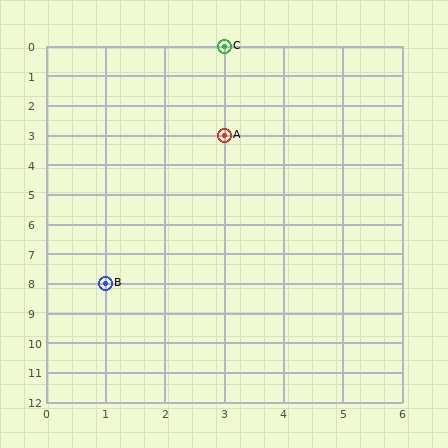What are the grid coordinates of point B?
Point B is at grid coordinates (1, 8).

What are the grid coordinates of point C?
Point C is at grid coordinates (3, 0).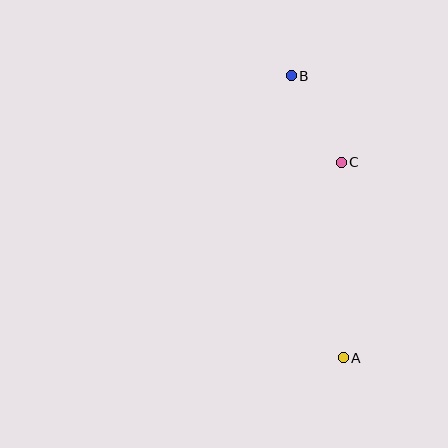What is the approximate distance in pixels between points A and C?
The distance between A and C is approximately 196 pixels.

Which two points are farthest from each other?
Points A and B are farthest from each other.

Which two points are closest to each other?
Points B and C are closest to each other.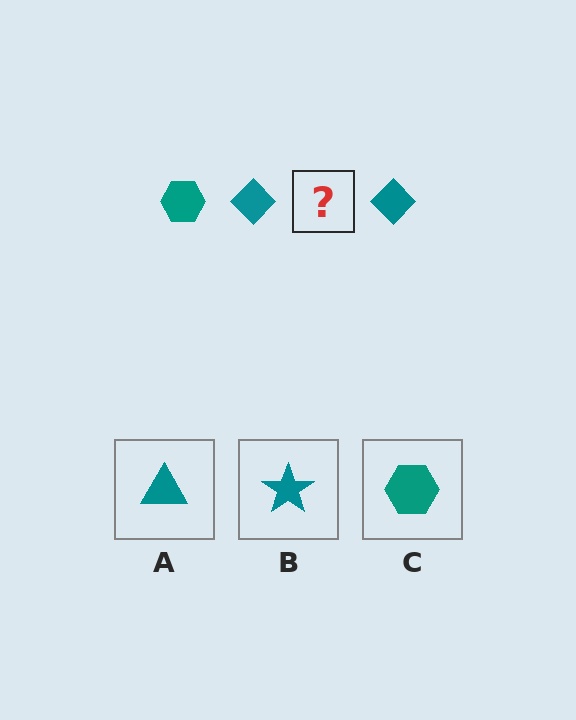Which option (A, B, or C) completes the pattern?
C.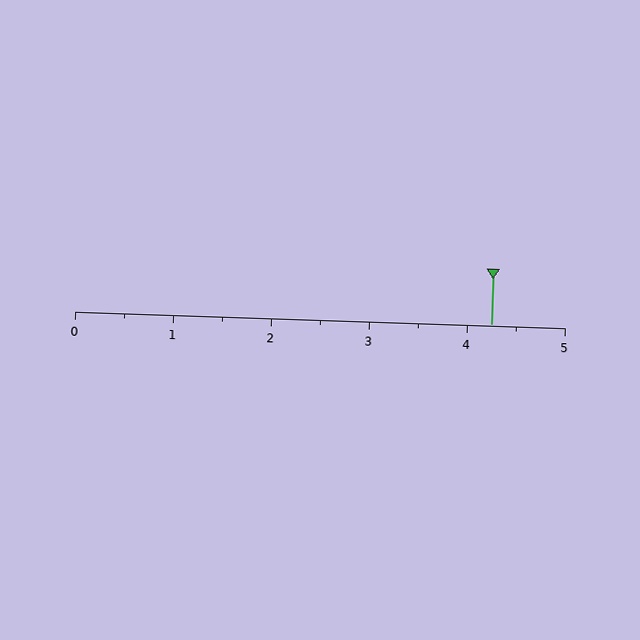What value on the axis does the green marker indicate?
The marker indicates approximately 4.2.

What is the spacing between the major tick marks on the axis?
The major ticks are spaced 1 apart.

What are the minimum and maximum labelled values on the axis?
The axis runs from 0 to 5.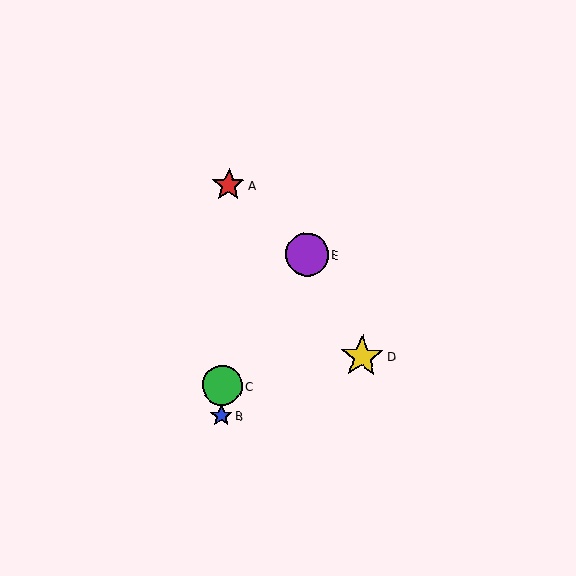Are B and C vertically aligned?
Yes, both are at x≈221.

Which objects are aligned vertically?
Objects A, B, C are aligned vertically.